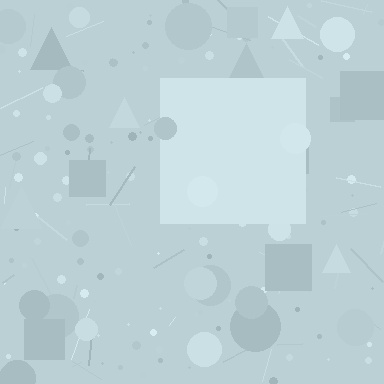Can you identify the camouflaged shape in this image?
The camouflaged shape is a square.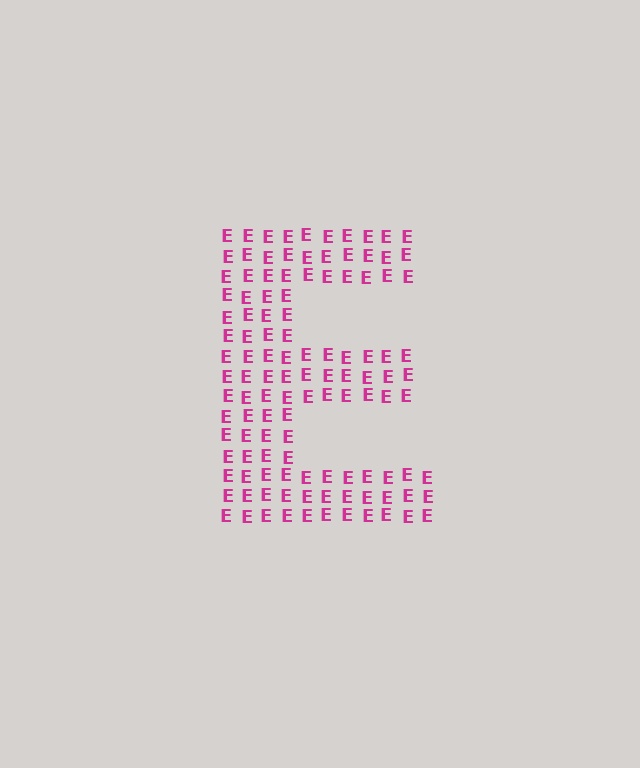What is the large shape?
The large shape is the letter E.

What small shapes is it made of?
It is made of small letter E's.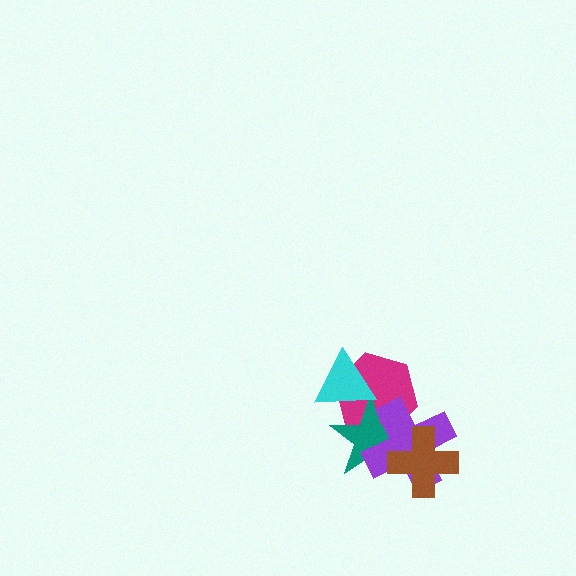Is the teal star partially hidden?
Yes, it is partially covered by another shape.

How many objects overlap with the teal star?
4 objects overlap with the teal star.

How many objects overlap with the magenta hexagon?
3 objects overlap with the magenta hexagon.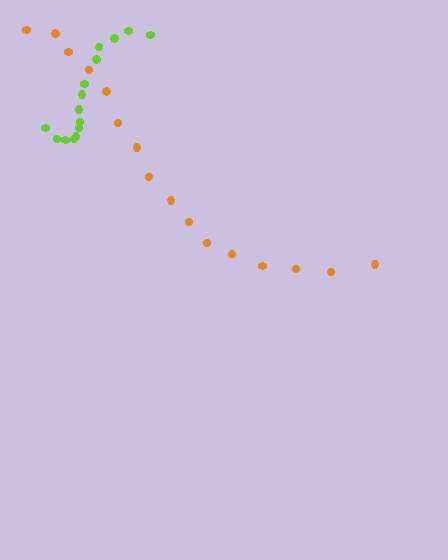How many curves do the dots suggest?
There are 2 distinct paths.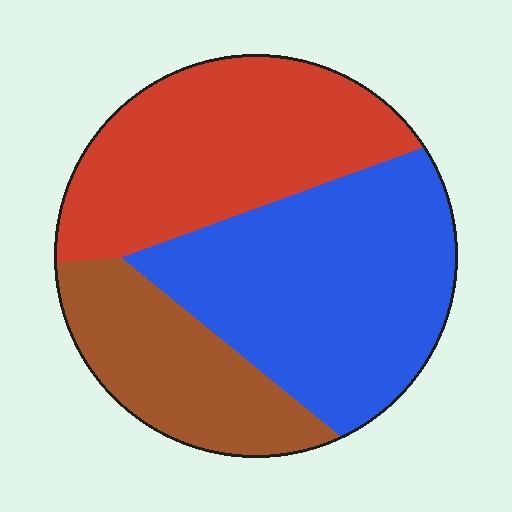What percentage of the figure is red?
Red takes up about three eighths (3/8) of the figure.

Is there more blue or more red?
Blue.